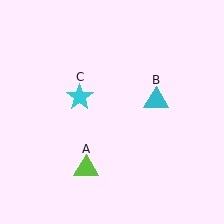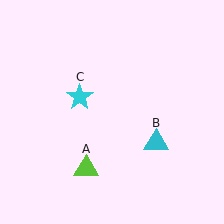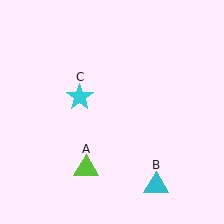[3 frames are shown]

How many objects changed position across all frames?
1 object changed position: cyan triangle (object B).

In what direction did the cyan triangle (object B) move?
The cyan triangle (object B) moved down.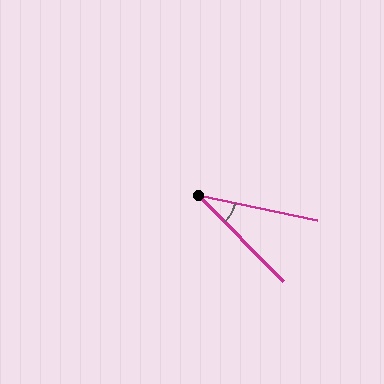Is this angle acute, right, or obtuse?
It is acute.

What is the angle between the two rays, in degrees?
Approximately 33 degrees.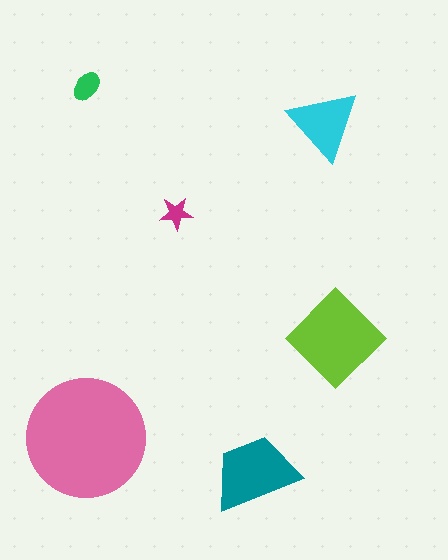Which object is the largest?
The pink circle.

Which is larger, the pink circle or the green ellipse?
The pink circle.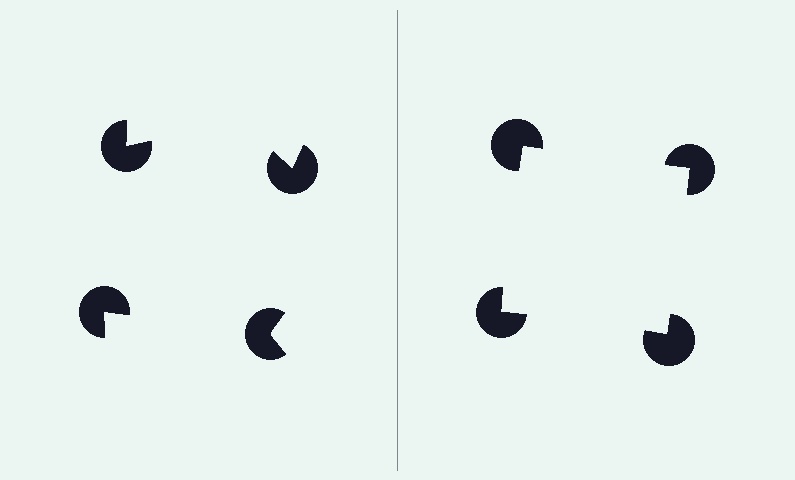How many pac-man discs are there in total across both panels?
8 — 4 on each side.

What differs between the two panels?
The pac-man discs are positioned identically on both sides; only the wedge orientations differ. On the right they align to a square; on the left they are misaligned.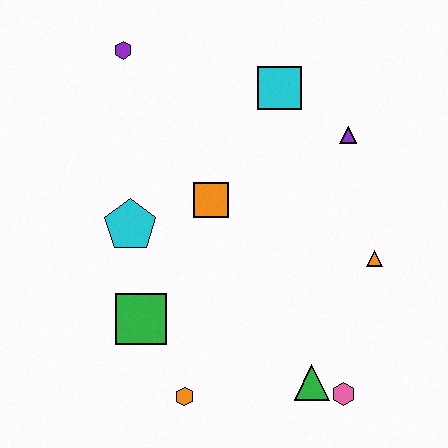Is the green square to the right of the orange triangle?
No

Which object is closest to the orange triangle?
The purple triangle is closest to the orange triangle.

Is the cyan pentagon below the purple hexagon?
Yes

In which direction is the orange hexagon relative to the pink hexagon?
The orange hexagon is to the left of the pink hexagon.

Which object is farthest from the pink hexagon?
The purple hexagon is farthest from the pink hexagon.